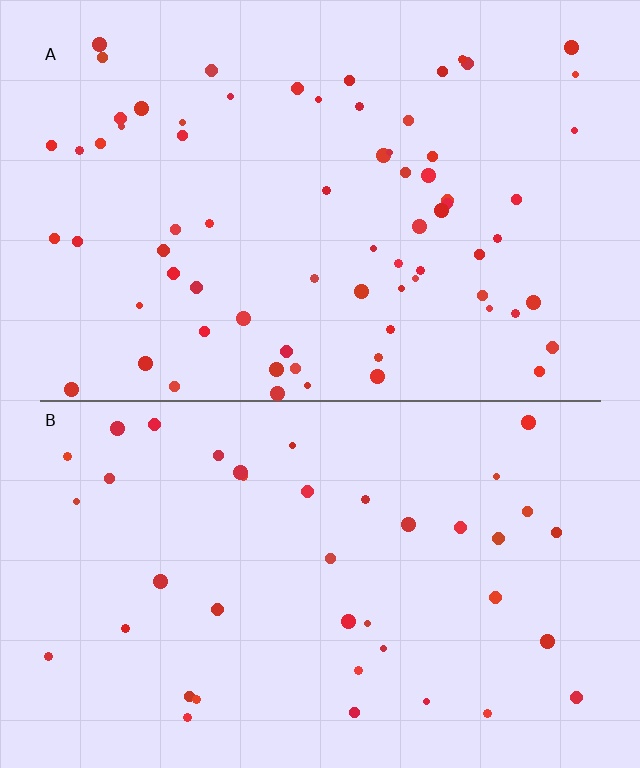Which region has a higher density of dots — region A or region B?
A (the top).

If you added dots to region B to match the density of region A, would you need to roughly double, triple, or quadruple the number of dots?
Approximately double.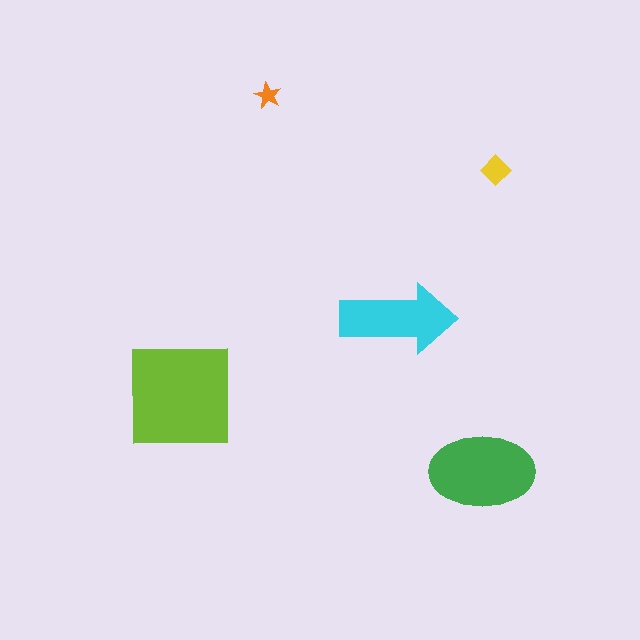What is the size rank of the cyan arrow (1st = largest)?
3rd.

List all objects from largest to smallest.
The lime square, the green ellipse, the cyan arrow, the yellow diamond, the orange star.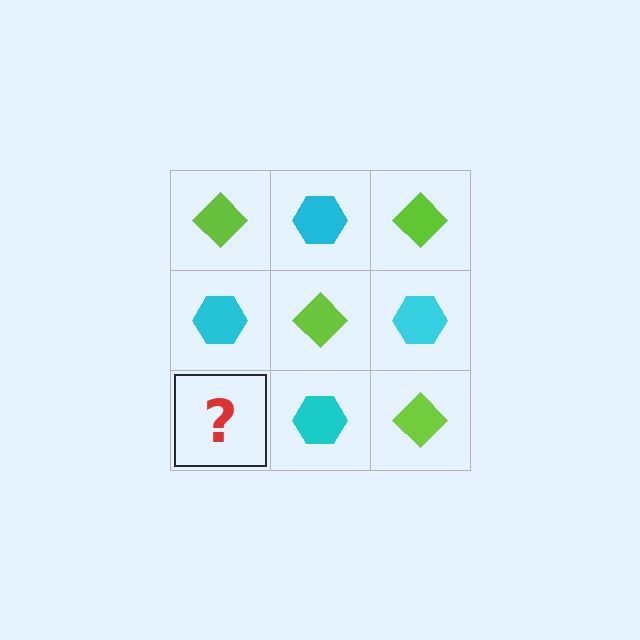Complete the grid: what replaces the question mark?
The question mark should be replaced with a lime diamond.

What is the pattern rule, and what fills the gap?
The rule is that it alternates lime diamond and cyan hexagon in a checkerboard pattern. The gap should be filled with a lime diamond.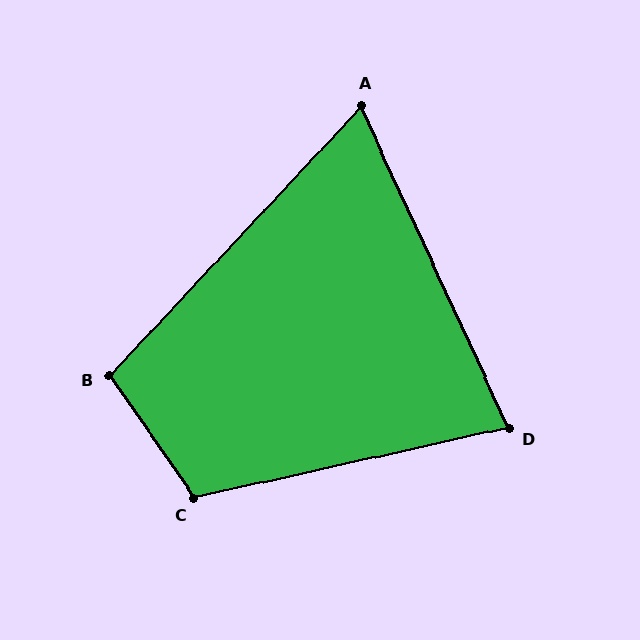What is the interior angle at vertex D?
Approximately 78 degrees (acute).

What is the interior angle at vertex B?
Approximately 102 degrees (obtuse).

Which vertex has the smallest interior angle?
A, at approximately 68 degrees.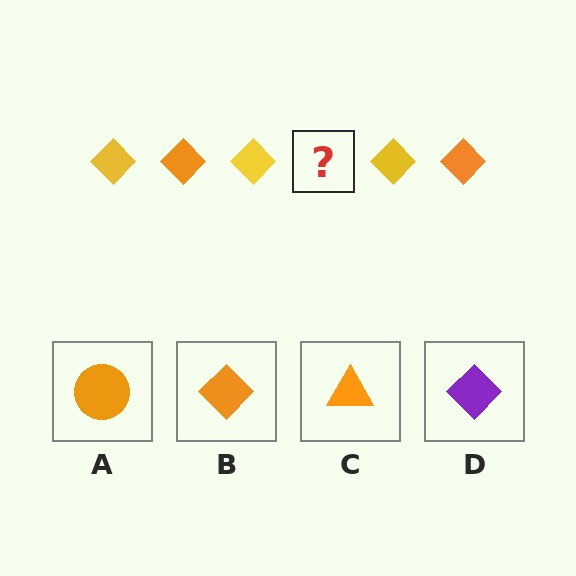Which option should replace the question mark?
Option B.